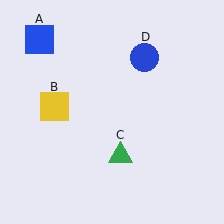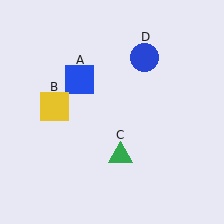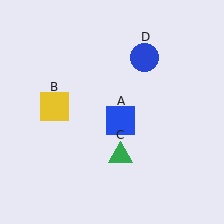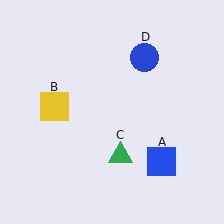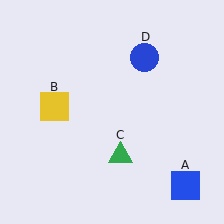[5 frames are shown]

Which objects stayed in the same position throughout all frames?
Yellow square (object B) and green triangle (object C) and blue circle (object D) remained stationary.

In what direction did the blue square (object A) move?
The blue square (object A) moved down and to the right.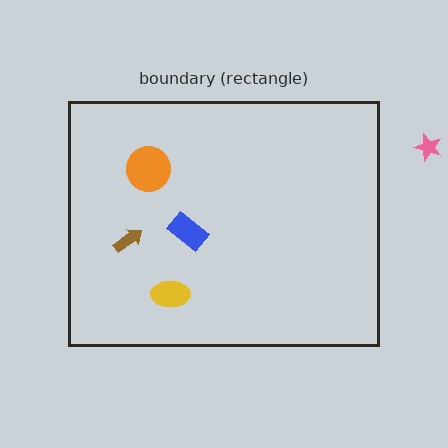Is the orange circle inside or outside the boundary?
Inside.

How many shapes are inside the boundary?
4 inside, 1 outside.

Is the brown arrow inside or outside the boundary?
Inside.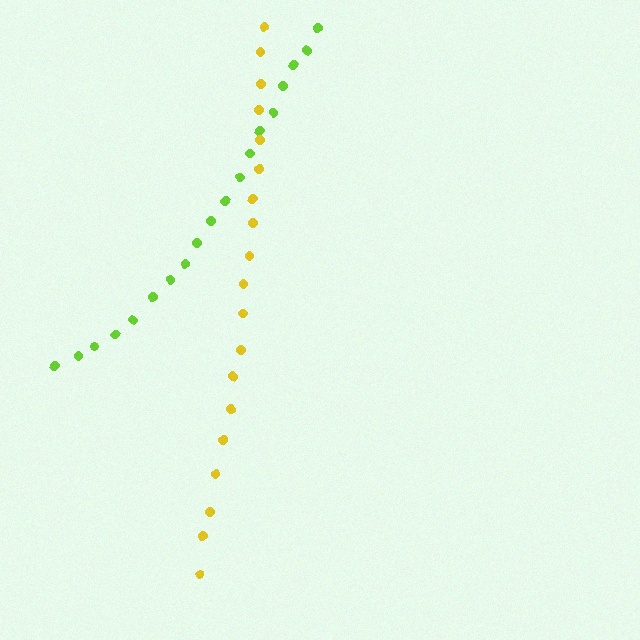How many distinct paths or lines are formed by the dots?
There are 2 distinct paths.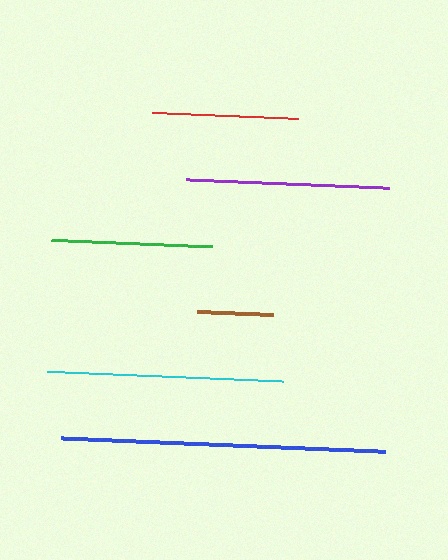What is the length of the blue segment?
The blue segment is approximately 324 pixels long.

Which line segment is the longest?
The blue line is the longest at approximately 324 pixels.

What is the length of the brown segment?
The brown segment is approximately 76 pixels long.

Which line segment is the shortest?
The brown line is the shortest at approximately 76 pixels.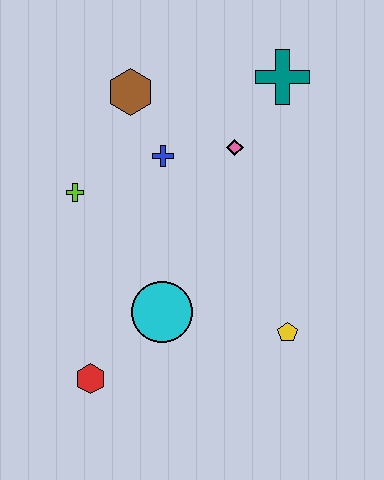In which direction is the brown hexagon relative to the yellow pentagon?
The brown hexagon is above the yellow pentagon.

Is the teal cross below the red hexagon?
No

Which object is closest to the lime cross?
The blue cross is closest to the lime cross.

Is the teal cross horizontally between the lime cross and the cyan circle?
No